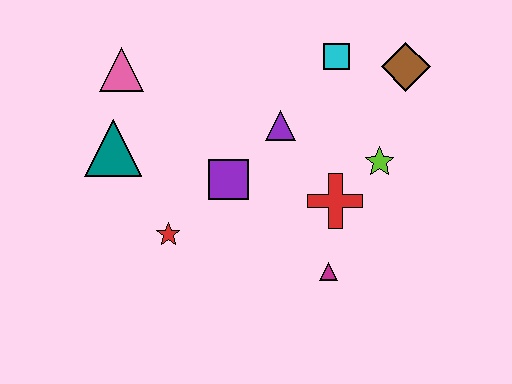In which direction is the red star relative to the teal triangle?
The red star is below the teal triangle.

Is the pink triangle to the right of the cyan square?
No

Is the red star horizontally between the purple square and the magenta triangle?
No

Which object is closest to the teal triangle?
The pink triangle is closest to the teal triangle.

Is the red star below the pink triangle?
Yes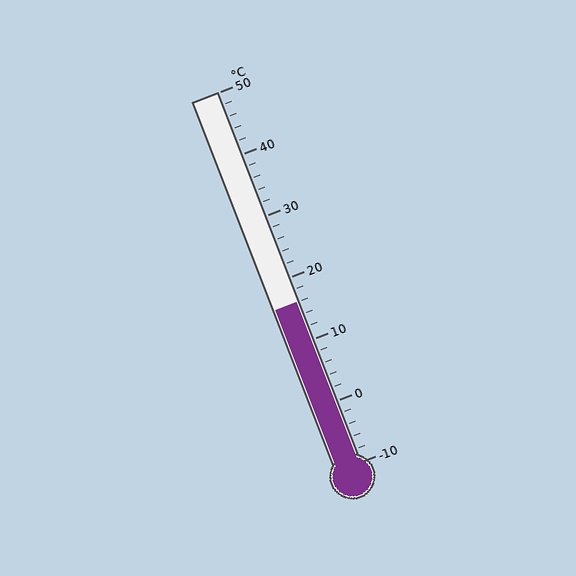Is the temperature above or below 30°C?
The temperature is below 30°C.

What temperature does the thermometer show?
The thermometer shows approximately 16°C.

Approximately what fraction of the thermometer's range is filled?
The thermometer is filled to approximately 45% of its range.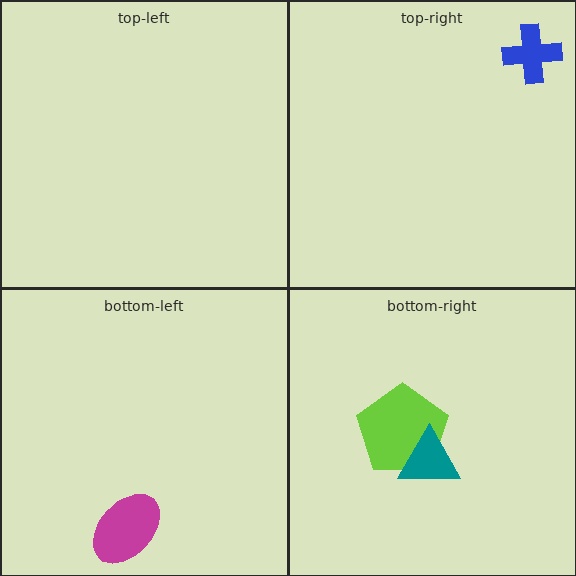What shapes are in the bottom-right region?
The lime pentagon, the teal triangle.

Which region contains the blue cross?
The top-right region.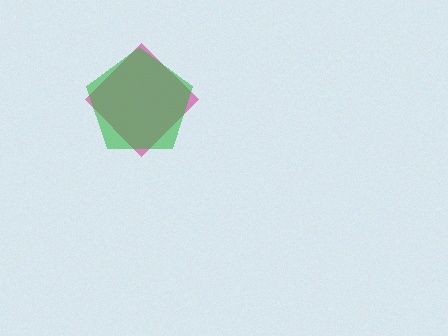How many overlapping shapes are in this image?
There are 2 overlapping shapes in the image.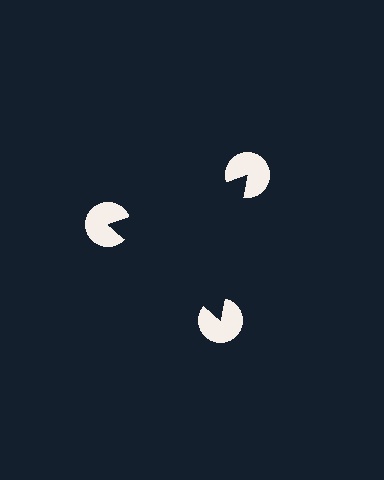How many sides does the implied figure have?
3 sides.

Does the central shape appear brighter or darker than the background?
It typically appears slightly darker than the background, even though no actual brightness change is drawn.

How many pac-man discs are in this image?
There are 3 — one at each vertex of the illusory triangle.